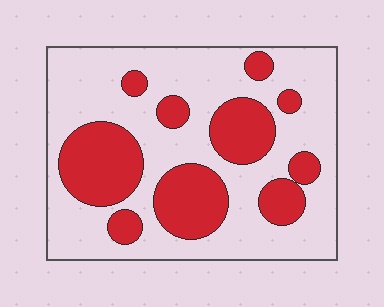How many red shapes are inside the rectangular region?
10.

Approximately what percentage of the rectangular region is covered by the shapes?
Approximately 30%.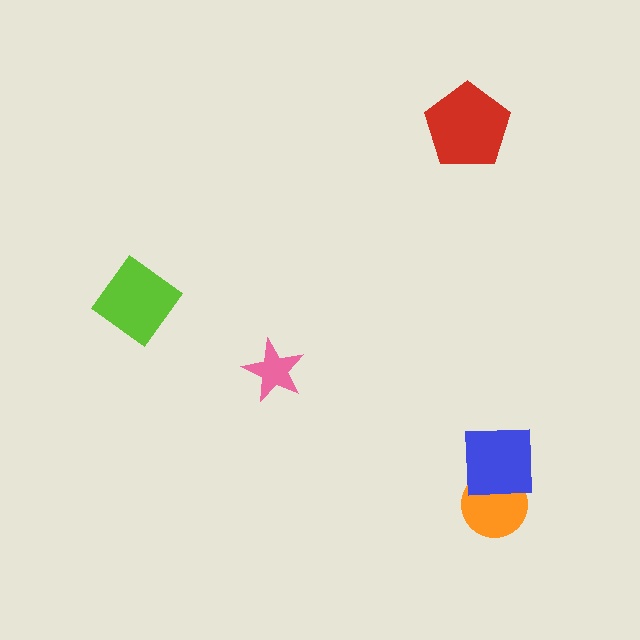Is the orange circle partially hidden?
Yes, it is partially covered by another shape.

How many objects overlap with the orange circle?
1 object overlaps with the orange circle.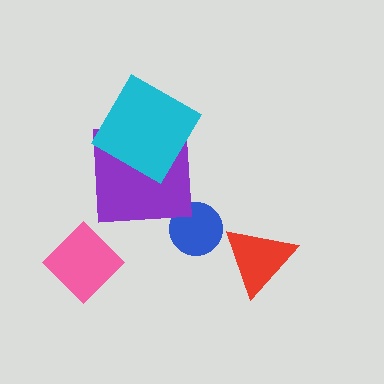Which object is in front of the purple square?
The cyan diamond is in front of the purple square.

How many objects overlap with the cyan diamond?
1 object overlaps with the cyan diamond.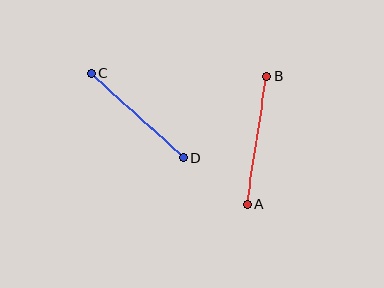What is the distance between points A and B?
The distance is approximately 130 pixels.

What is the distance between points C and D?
The distance is approximately 125 pixels.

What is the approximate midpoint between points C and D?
The midpoint is at approximately (137, 116) pixels.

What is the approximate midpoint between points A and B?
The midpoint is at approximately (257, 141) pixels.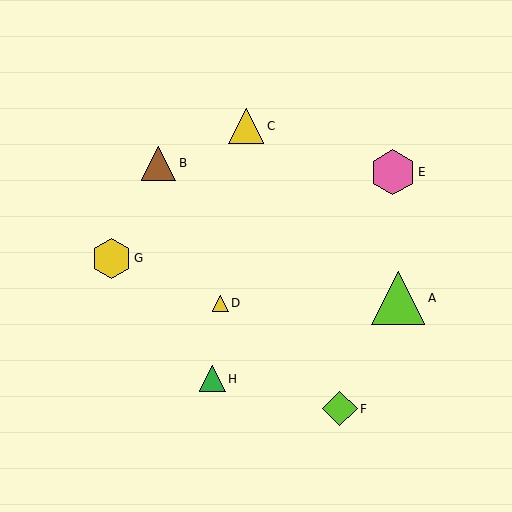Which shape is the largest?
The lime triangle (labeled A) is the largest.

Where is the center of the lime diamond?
The center of the lime diamond is at (340, 409).